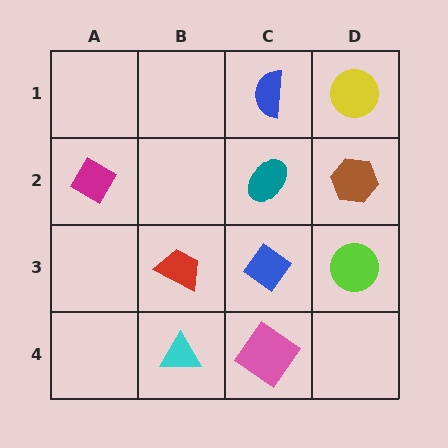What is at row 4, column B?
A cyan triangle.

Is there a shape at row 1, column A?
No, that cell is empty.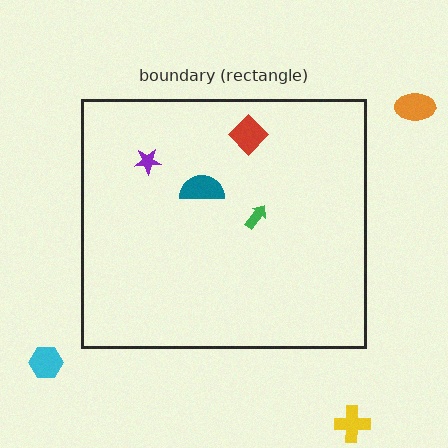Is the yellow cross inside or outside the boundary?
Outside.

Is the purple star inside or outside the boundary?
Inside.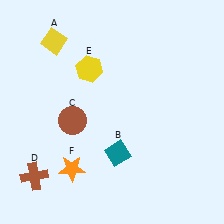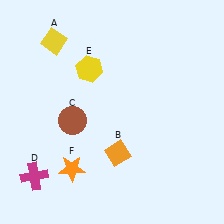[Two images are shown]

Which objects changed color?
B changed from teal to orange. D changed from brown to magenta.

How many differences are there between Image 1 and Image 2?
There are 2 differences between the two images.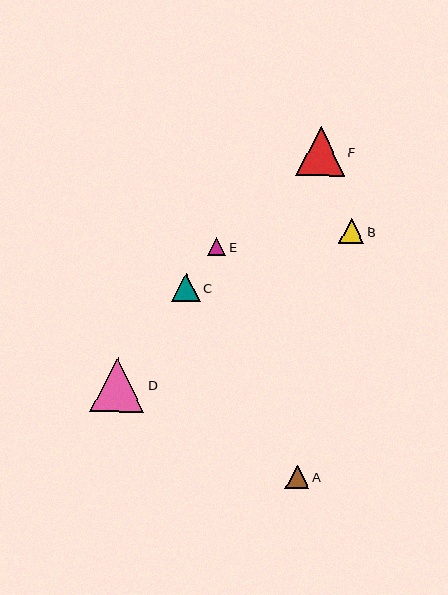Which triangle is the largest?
Triangle D is the largest with a size of approximately 54 pixels.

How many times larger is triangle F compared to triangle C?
Triangle F is approximately 1.7 times the size of triangle C.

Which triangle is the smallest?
Triangle E is the smallest with a size of approximately 18 pixels.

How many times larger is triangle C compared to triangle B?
Triangle C is approximately 1.1 times the size of triangle B.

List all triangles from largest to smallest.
From largest to smallest: D, F, C, B, A, E.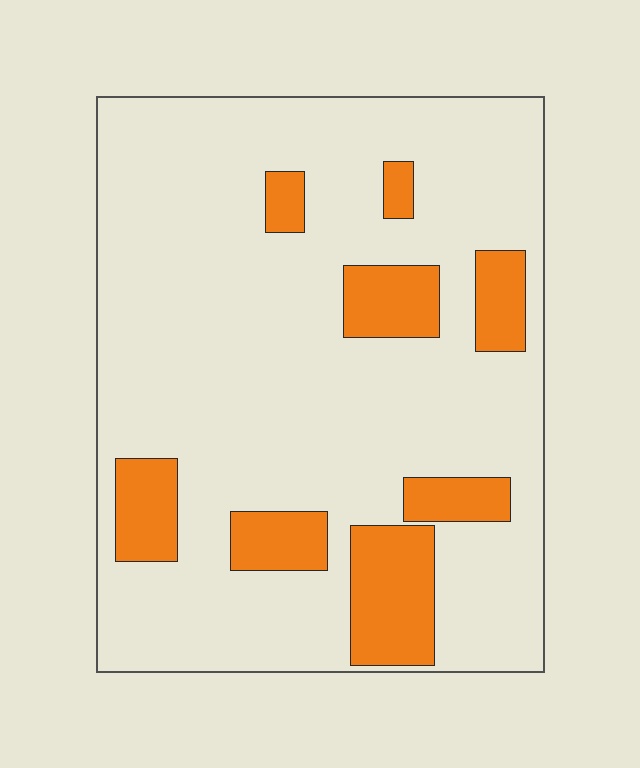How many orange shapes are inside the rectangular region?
8.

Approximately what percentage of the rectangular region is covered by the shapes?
Approximately 20%.